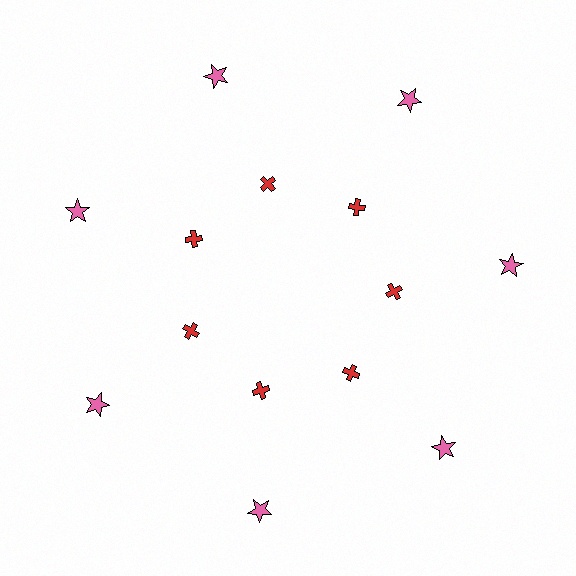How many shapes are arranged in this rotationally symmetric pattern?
There are 14 shapes, arranged in 7 groups of 2.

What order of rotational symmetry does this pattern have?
This pattern has 7-fold rotational symmetry.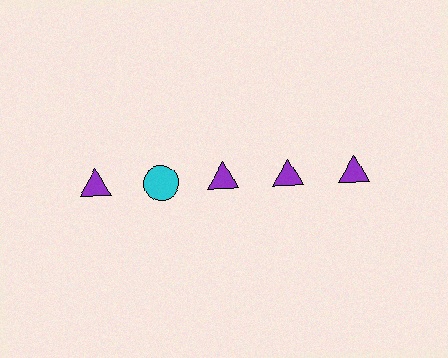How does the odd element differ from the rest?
It differs in both color (cyan instead of purple) and shape (circle instead of triangle).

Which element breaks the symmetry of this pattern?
The cyan circle in the top row, second from left column breaks the symmetry. All other shapes are purple triangles.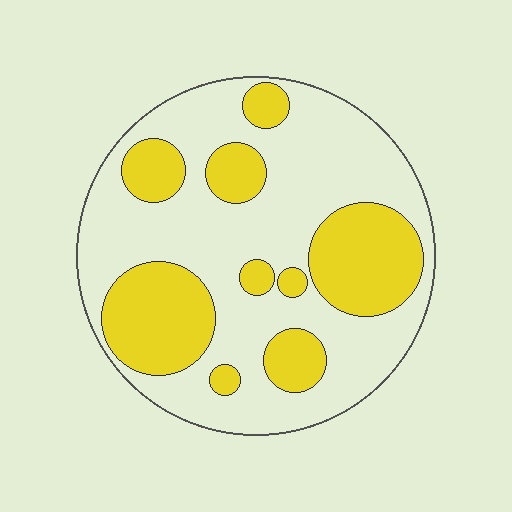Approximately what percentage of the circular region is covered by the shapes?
Approximately 35%.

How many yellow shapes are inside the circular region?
9.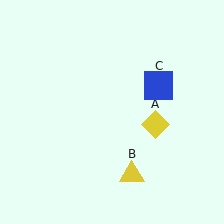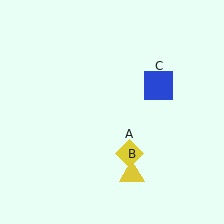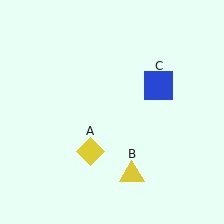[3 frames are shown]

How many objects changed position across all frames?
1 object changed position: yellow diamond (object A).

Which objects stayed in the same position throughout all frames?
Yellow triangle (object B) and blue square (object C) remained stationary.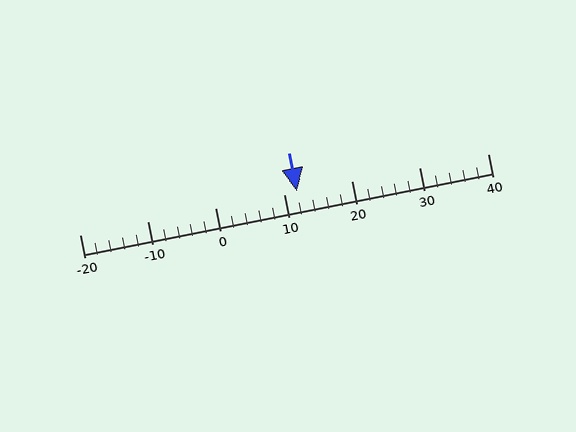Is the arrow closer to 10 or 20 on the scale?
The arrow is closer to 10.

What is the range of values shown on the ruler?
The ruler shows values from -20 to 40.